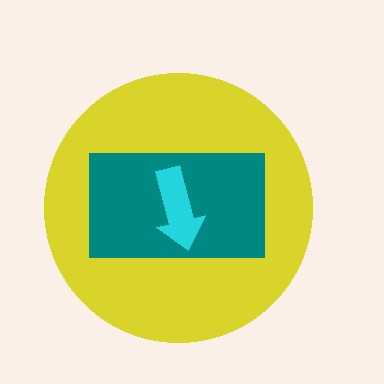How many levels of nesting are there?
3.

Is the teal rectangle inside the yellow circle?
Yes.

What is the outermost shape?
The yellow circle.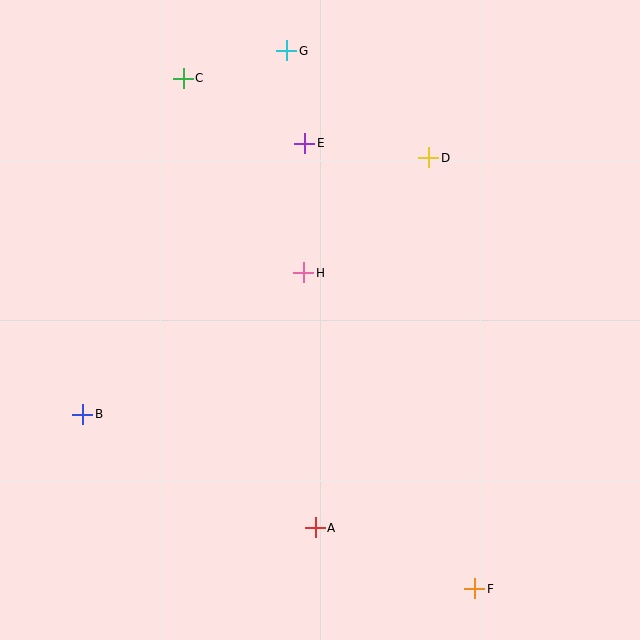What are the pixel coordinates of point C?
Point C is at (183, 78).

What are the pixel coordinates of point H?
Point H is at (304, 273).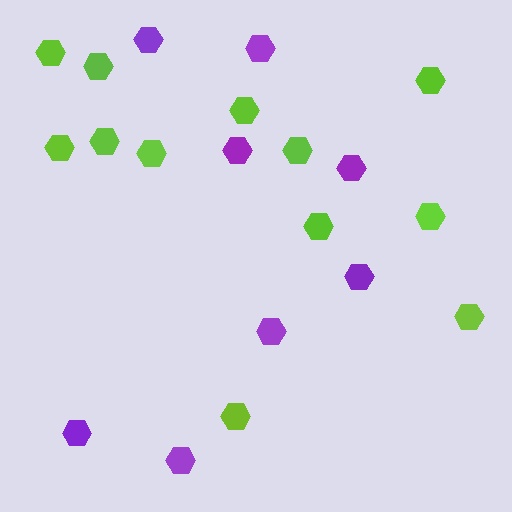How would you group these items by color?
There are 2 groups: one group of purple hexagons (8) and one group of lime hexagons (12).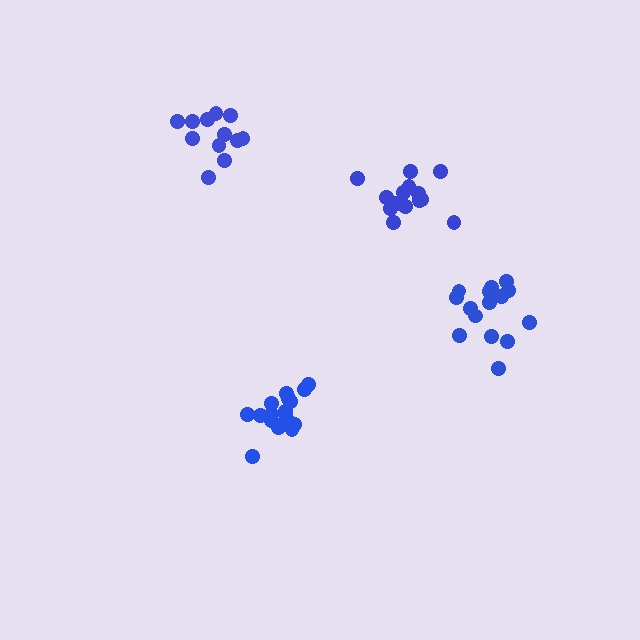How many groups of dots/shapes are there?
There are 4 groups.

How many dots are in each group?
Group 1: 16 dots, Group 2: 15 dots, Group 3: 14 dots, Group 4: 12 dots (57 total).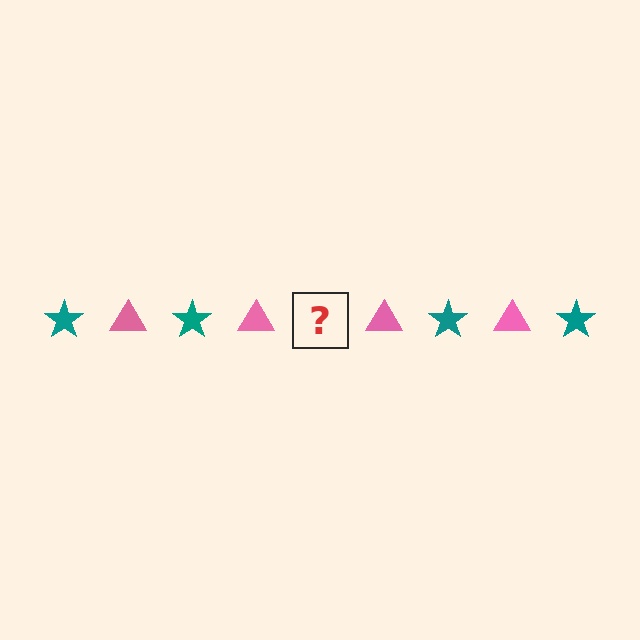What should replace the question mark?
The question mark should be replaced with a teal star.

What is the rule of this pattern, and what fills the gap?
The rule is that the pattern alternates between teal star and pink triangle. The gap should be filled with a teal star.